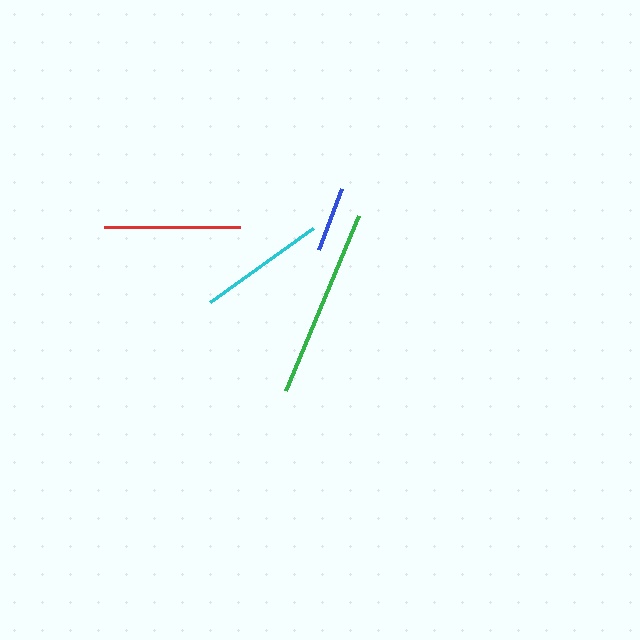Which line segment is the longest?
The green line is the longest at approximately 189 pixels.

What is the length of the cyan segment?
The cyan segment is approximately 128 pixels long.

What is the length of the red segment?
The red segment is approximately 137 pixels long.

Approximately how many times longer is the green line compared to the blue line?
The green line is approximately 2.9 times the length of the blue line.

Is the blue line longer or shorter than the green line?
The green line is longer than the blue line.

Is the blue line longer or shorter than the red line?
The red line is longer than the blue line.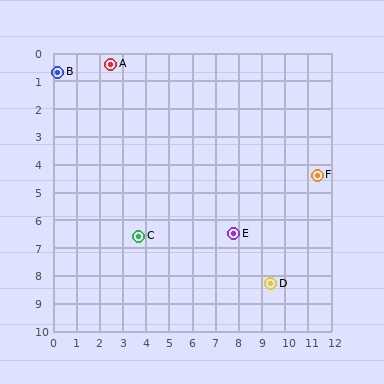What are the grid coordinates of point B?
Point B is at approximately (0.2, 0.7).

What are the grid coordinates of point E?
Point E is at approximately (7.8, 6.5).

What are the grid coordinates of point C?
Point C is at approximately (3.7, 6.6).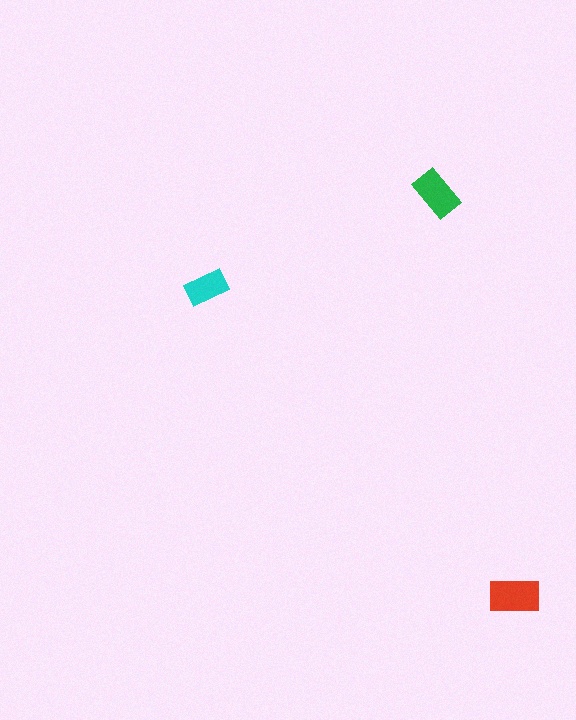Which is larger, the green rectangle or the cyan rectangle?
The green one.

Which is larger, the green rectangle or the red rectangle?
The red one.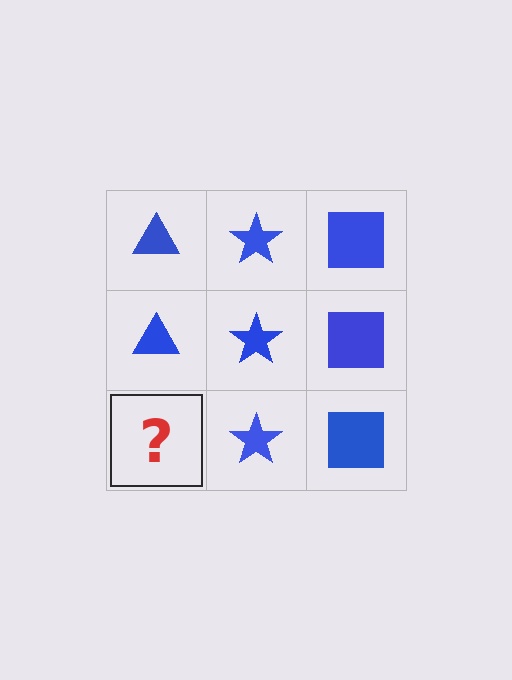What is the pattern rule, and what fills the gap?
The rule is that each column has a consistent shape. The gap should be filled with a blue triangle.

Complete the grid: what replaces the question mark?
The question mark should be replaced with a blue triangle.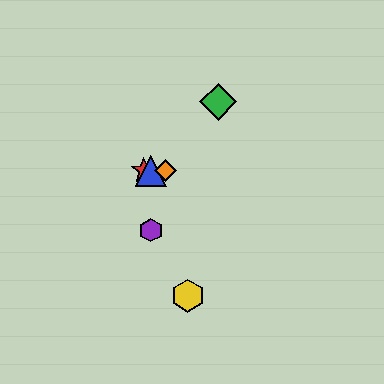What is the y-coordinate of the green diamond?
The green diamond is at y≈102.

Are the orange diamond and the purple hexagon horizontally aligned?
No, the orange diamond is at y≈171 and the purple hexagon is at y≈230.